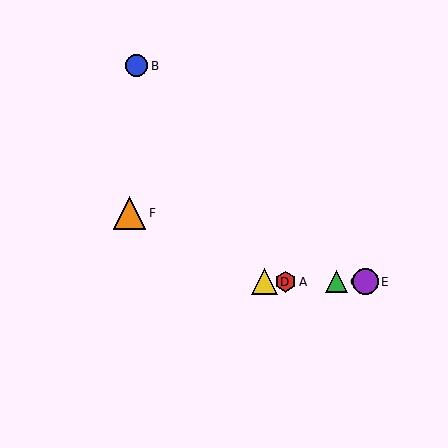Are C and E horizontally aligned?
Yes, both are at y≈282.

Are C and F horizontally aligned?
No, C is at y≈282 and F is at y≈213.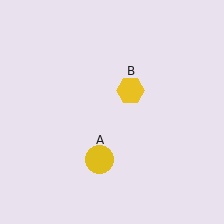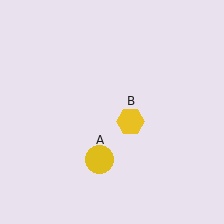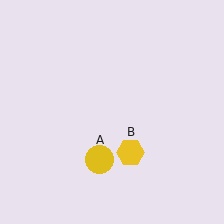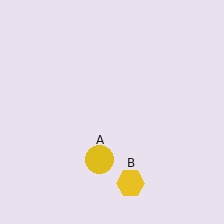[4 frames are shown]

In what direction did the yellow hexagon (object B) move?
The yellow hexagon (object B) moved down.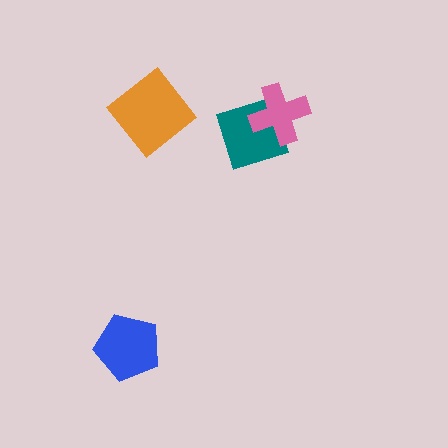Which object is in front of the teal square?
The pink cross is in front of the teal square.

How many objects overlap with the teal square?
1 object overlaps with the teal square.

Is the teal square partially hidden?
Yes, it is partially covered by another shape.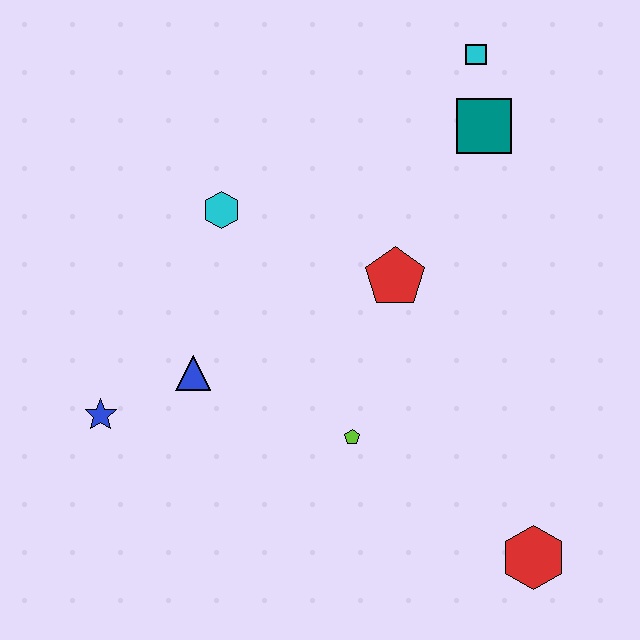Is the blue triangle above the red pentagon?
No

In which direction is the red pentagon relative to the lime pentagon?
The red pentagon is above the lime pentagon.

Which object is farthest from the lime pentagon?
The cyan square is farthest from the lime pentagon.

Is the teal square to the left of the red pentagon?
No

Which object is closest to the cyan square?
The teal square is closest to the cyan square.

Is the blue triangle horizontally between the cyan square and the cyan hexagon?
No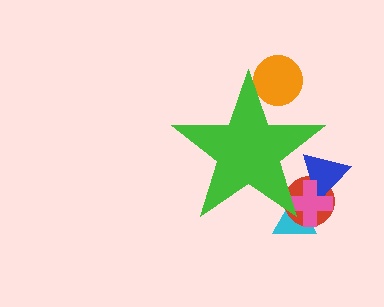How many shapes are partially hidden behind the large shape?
5 shapes are partially hidden.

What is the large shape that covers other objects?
A green star.